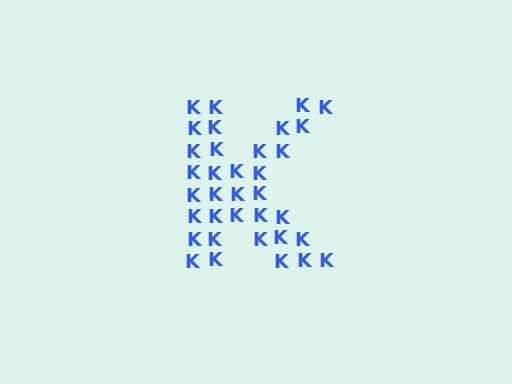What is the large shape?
The large shape is the letter K.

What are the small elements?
The small elements are letter K's.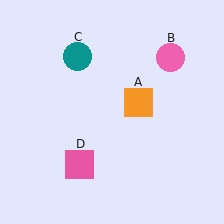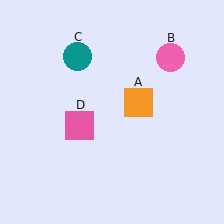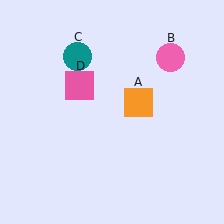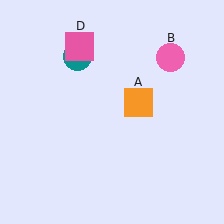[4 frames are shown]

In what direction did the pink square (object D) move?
The pink square (object D) moved up.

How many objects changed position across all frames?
1 object changed position: pink square (object D).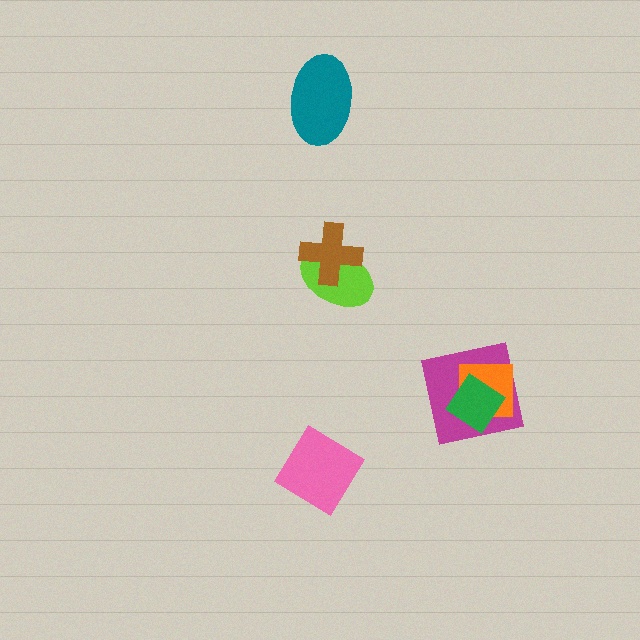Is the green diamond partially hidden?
No, no other shape covers it.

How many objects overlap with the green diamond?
2 objects overlap with the green diamond.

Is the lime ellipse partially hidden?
Yes, it is partially covered by another shape.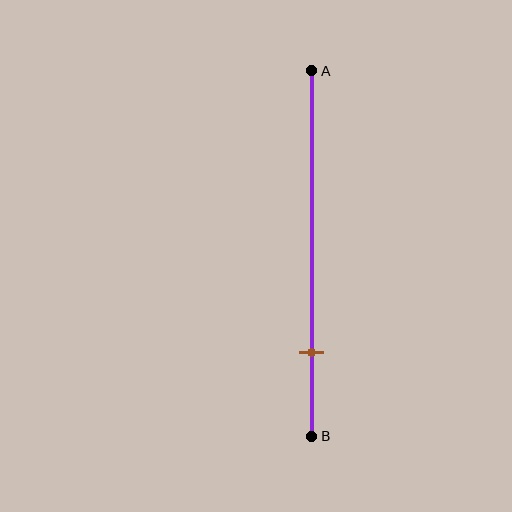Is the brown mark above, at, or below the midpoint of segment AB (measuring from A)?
The brown mark is below the midpoint of segment AB.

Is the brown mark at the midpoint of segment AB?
No, the mark is at about 75% from A, not at the 50% midpoint.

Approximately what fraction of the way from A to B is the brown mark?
The brown mark is approximately 75% of the way from A to B.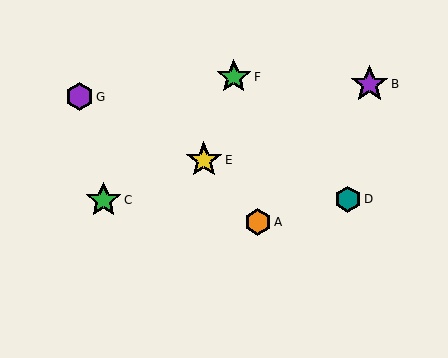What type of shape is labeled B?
Shape B is a purple star.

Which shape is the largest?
The purple star (labeled B) is the largest.